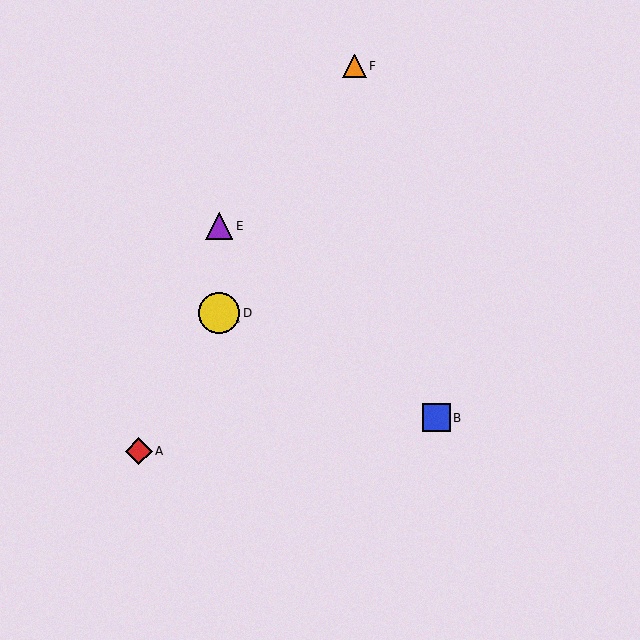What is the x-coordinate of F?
Object F is at x≈355.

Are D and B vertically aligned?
No, D is at x≈219 and B is at x≈436.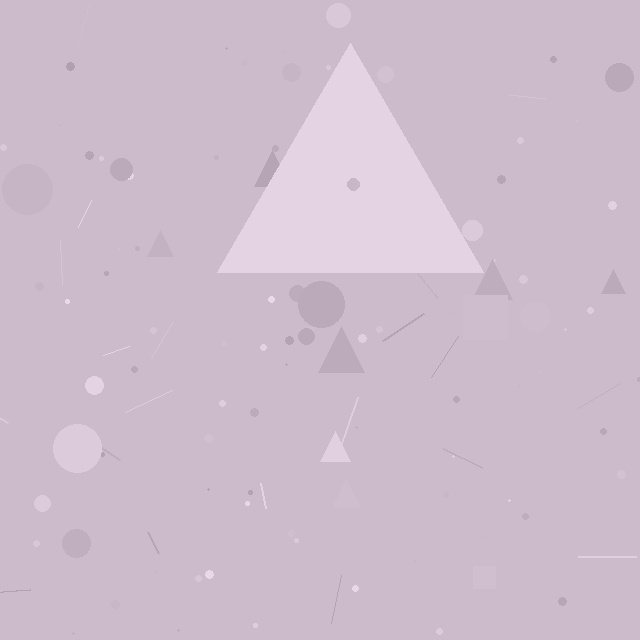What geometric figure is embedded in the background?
A triangle is embedded in the background.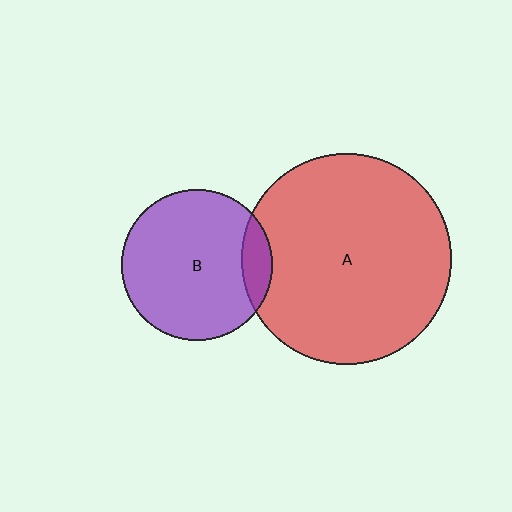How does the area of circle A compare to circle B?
Approximately 1.9 times.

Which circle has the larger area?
Circle A (red).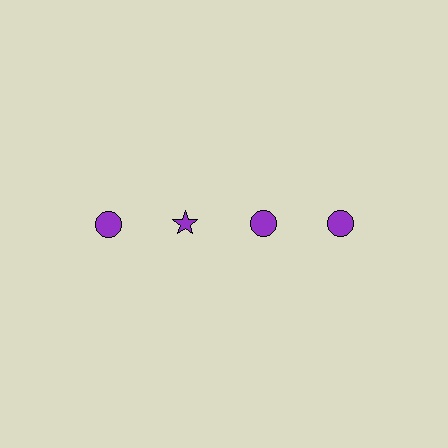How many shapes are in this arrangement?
There are 4 shapes arranged in a grid pattern.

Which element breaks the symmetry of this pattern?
The purple star in the top row, second from left column breaks the symmetry. All other shapes are purple circles.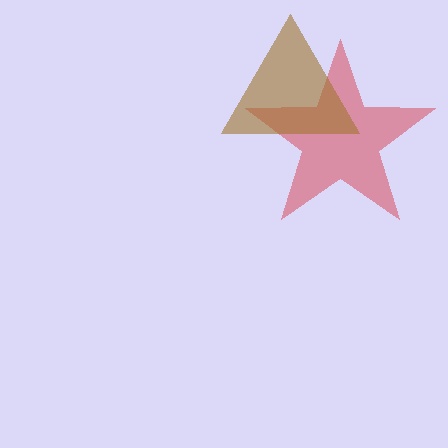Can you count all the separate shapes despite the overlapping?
Yes, there are 2 separate shapes.